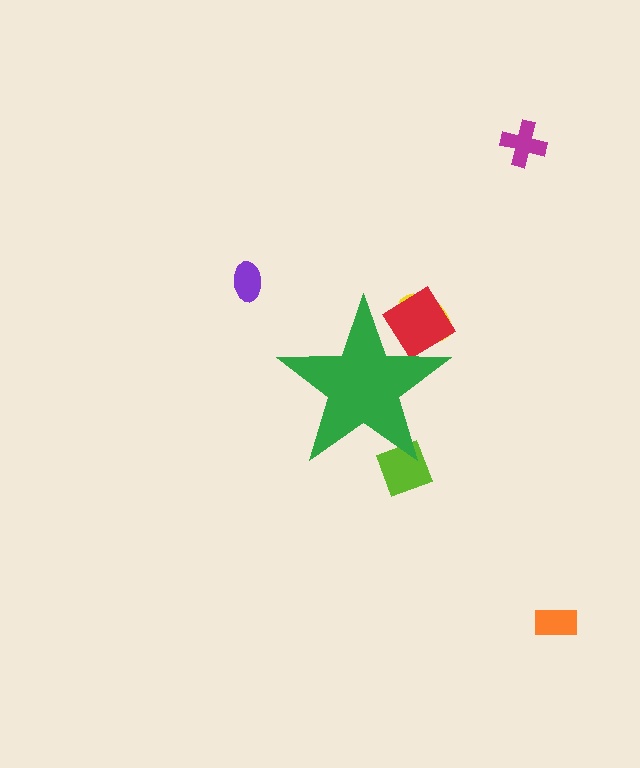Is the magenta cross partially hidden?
No, the magenta cross is fully visible.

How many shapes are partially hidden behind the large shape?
3 shapes are partially hidden.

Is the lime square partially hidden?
Yes, the lime square is partially hidden behind the green star.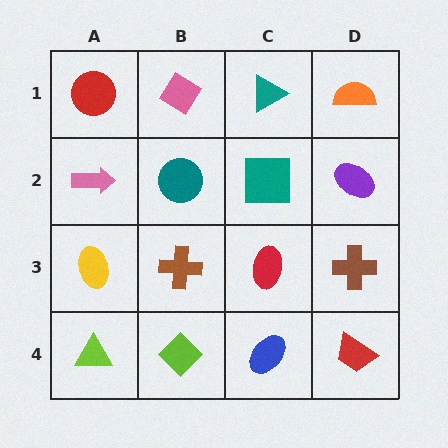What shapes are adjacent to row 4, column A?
A yellow ellipse (row 3, column A), a lime diamond (row 4, column B).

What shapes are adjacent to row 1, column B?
A teal circle (row 2, column B), a red circle (row 1, column A), a teal triangle (row 1, column C).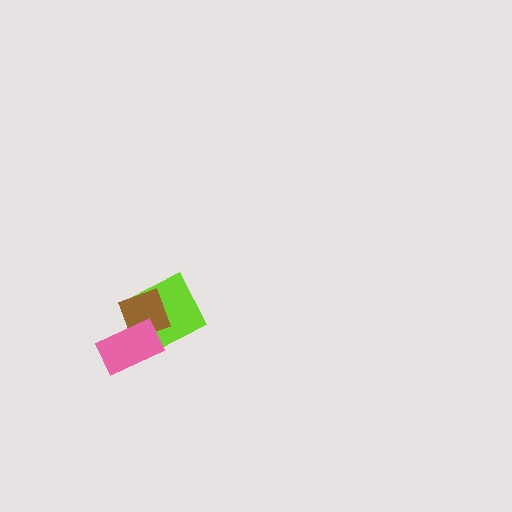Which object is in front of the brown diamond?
The pink rectangle is in front of the brown diamond.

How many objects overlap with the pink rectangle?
2 objects overlap with the pink rectangle.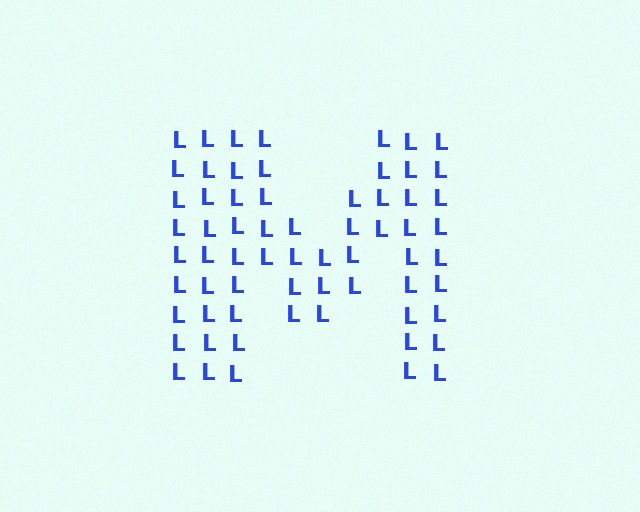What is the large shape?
The large shape is the letter M.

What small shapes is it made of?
It is made of small letter L's.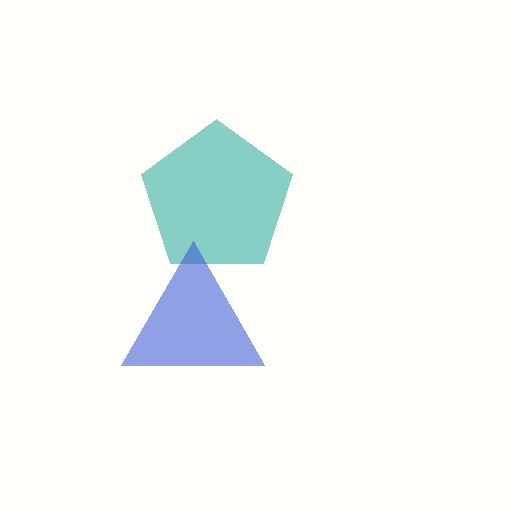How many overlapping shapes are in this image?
There are 2 overlapping shapes in the image.